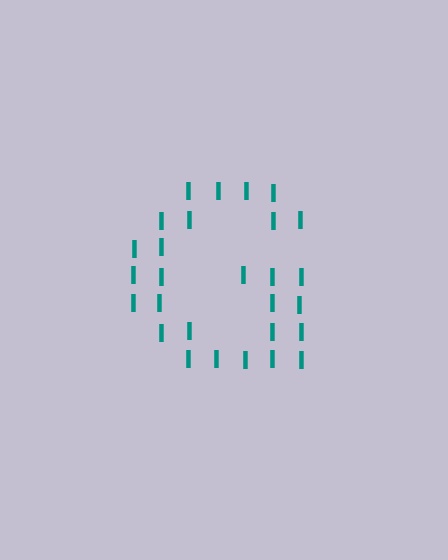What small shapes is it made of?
It is made of small letter I's.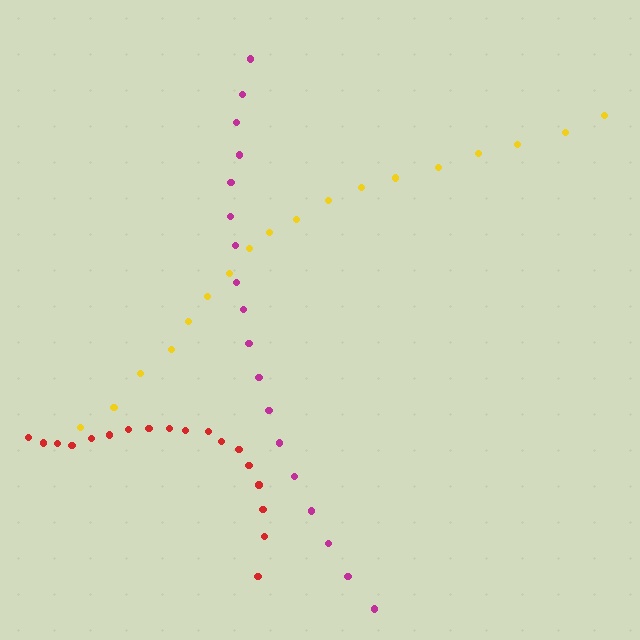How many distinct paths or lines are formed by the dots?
There are 3 distinct paths.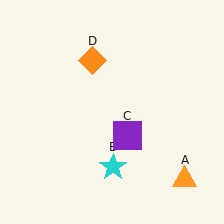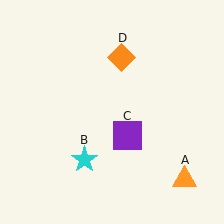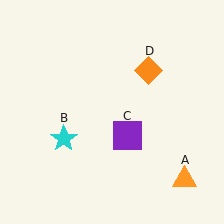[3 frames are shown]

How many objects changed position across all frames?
2 objects changed position: cyan star (object B), orange diamond (object D).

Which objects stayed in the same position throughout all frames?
Orange triangle (object A) and purple square (object C) remained stationary.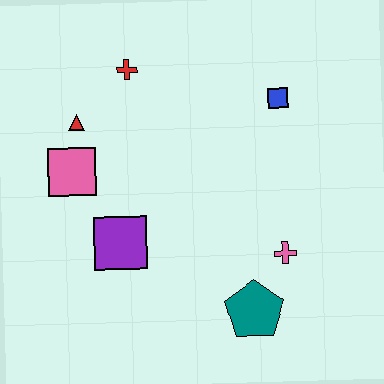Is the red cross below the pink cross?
No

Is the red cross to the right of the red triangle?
Yes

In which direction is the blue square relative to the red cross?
The blue square is to the right of the red cross.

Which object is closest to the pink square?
The red triangle is closest to the pink square.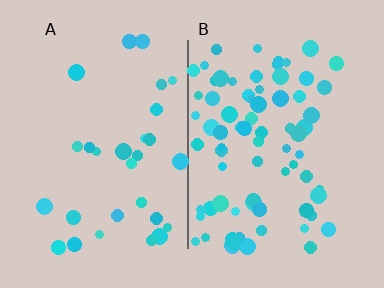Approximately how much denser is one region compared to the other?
Approximately 2.5× — region B over region A.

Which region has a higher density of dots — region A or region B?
B (the right).